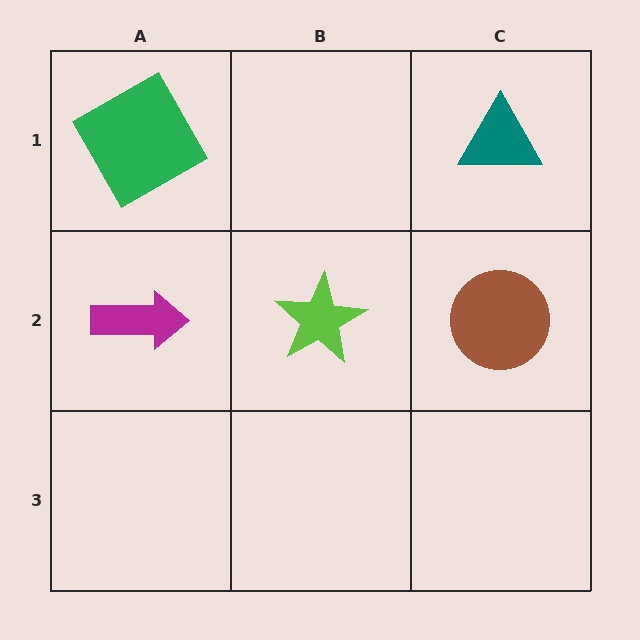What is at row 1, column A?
A green square.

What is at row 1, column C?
A teal triangle.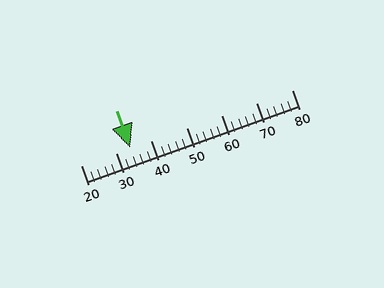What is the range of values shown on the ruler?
The ruler shows values from 20 to 80.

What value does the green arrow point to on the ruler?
The green arrow points to approximately 34.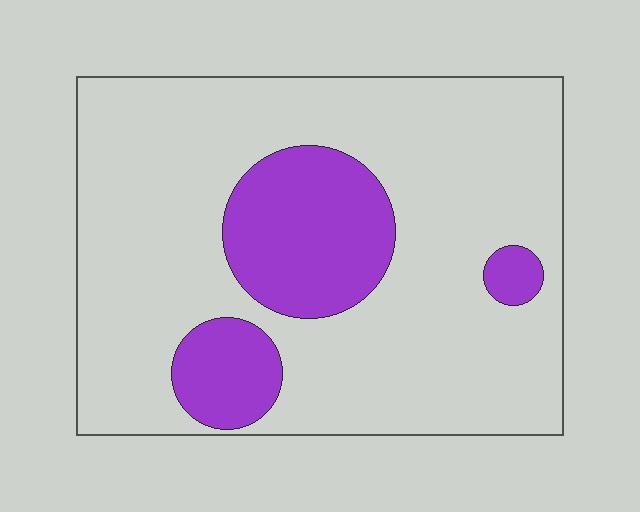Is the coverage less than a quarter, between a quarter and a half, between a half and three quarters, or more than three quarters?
Less than a quarter.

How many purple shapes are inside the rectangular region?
3.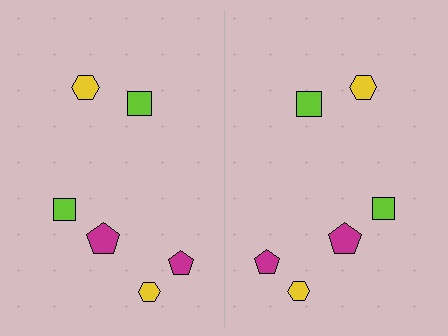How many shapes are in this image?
There are 12 shapes in this image.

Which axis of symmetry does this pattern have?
The pattern has a vertical axis of symmetry running through the center of the image.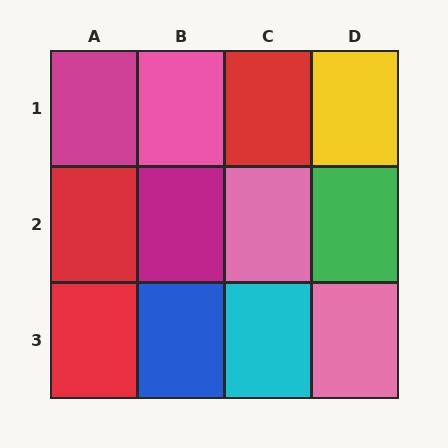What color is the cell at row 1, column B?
Pink.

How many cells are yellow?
1 cell is yellow.